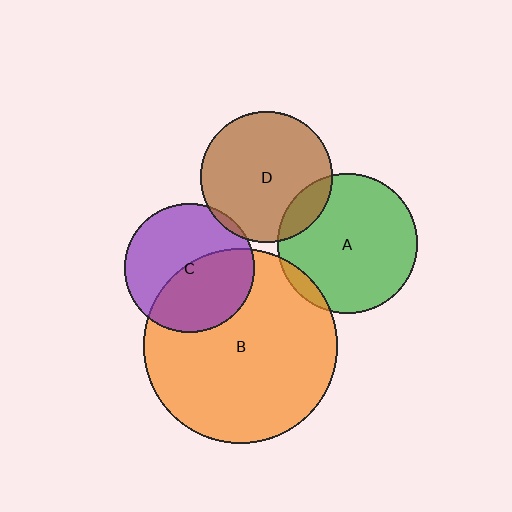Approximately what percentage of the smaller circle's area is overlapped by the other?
Approximately 15%.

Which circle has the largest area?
Circle B (orange).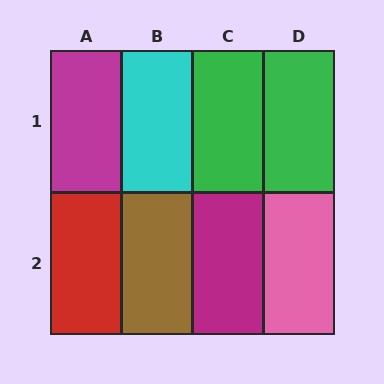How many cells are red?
1 cell is red.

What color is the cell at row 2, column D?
Pink.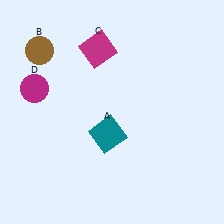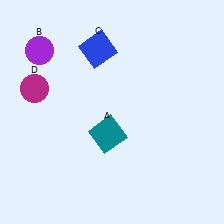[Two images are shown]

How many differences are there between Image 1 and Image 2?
There are 2 differences between the two images.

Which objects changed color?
B changed from brown to purple. C changed from magenta to blue.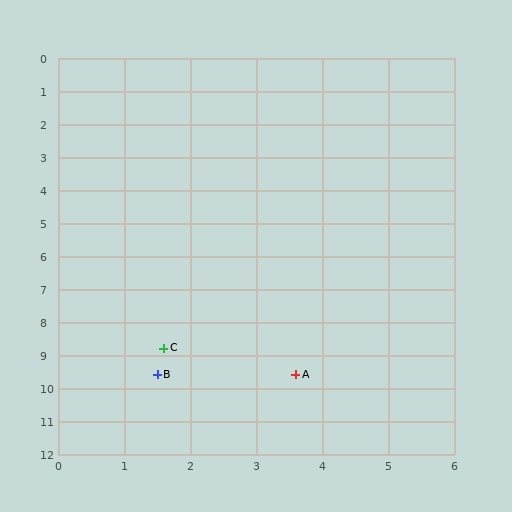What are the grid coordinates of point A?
Point A is at approximately (3.6, 9.6).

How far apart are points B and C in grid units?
Points B and C are about 0.8 grid units apart.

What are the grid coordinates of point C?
Point C is at approximately (1.6, 8.8).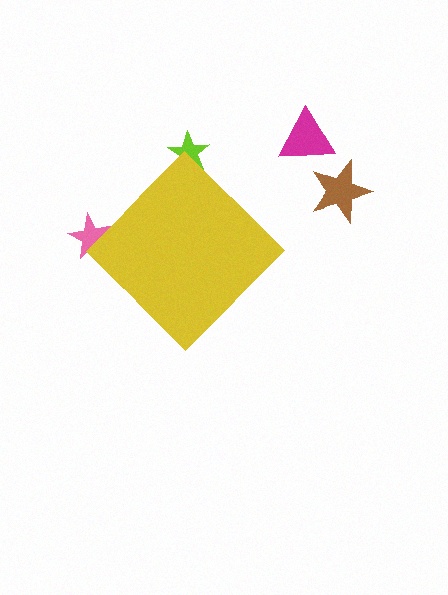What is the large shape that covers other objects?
A yellow diamond.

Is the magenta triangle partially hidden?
No, the magenta triangle is fully visible.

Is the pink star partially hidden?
Yes, the pink star is partially hidden behind the yellow diamond.